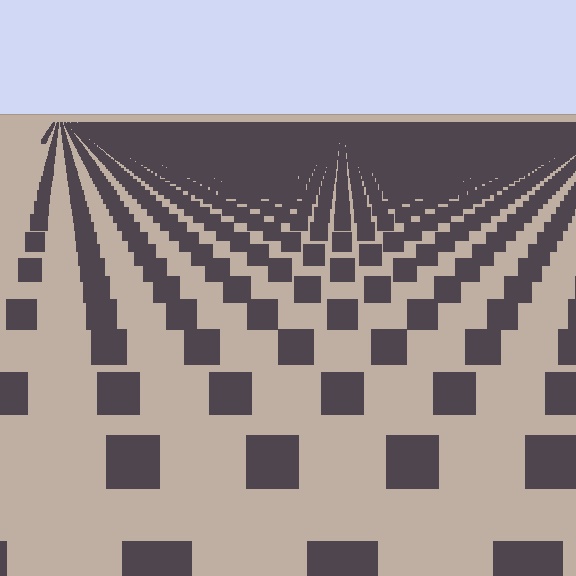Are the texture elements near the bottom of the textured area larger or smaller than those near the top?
Larger. Near the bottom, elements are closer to the viewer and appear at a bigger on-screen size.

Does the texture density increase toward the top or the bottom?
Density increases toward the top.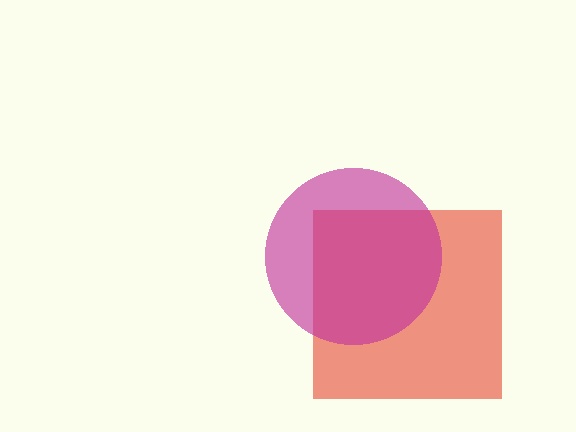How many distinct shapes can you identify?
There are 2 distinct shapes: a red square, a magenta circle.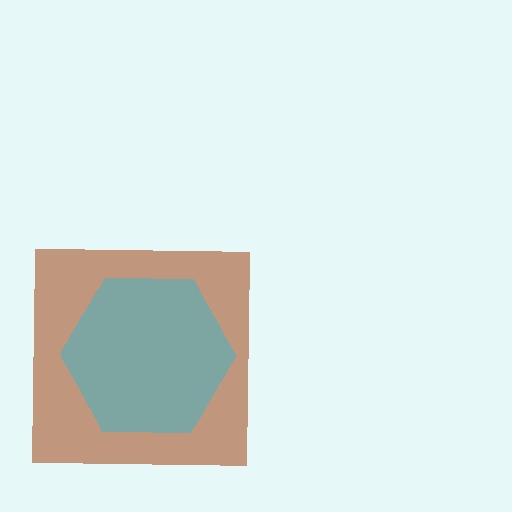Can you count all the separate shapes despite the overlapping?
Yes, there are 2 separate shapes.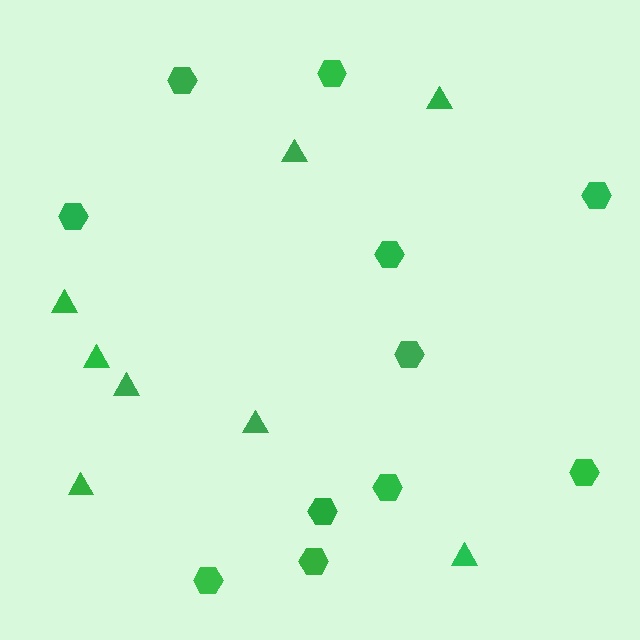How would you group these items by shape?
There are 2 groups: one group of triangles (8) and one group of hexagons (11).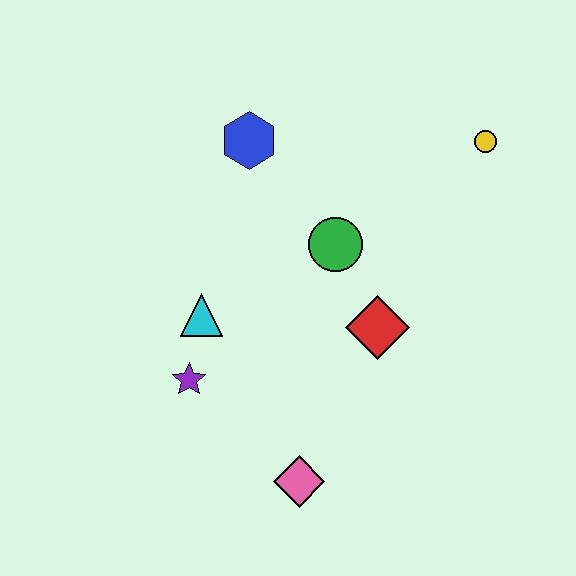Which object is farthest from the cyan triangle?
The yellow circle is farthest from the cyan triangle.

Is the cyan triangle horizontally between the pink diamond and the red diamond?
No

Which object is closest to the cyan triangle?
The purple star is closest to the cyan triangle.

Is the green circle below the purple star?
No